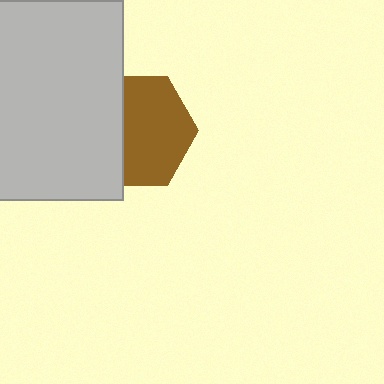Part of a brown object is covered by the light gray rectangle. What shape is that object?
It is a hexagon.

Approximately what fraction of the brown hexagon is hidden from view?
Roughly 37% of the brown hexagon is hidden behind the light gray rectangle.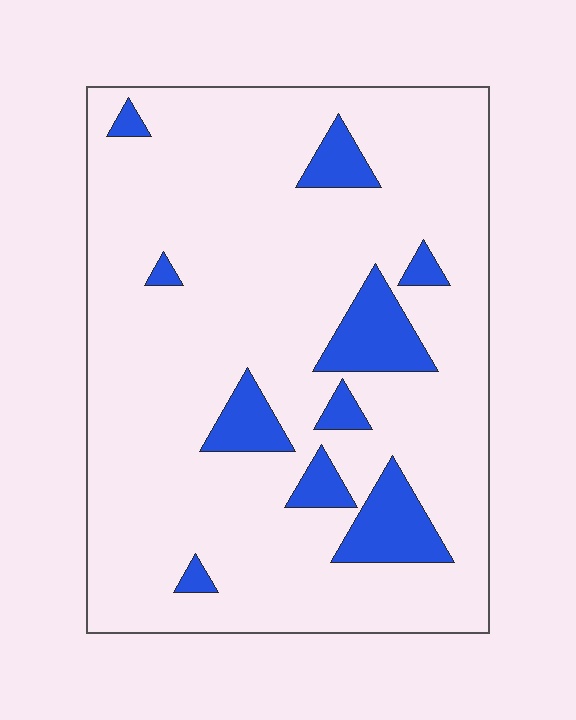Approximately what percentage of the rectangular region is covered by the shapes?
Approximately 15%.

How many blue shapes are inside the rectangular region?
10.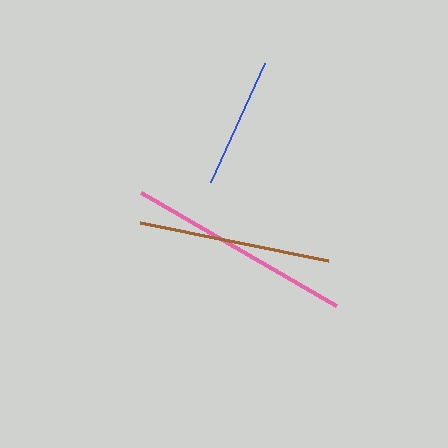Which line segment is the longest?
The pink line is the longest at approximately 226 pixels.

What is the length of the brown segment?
The brown segment is approximately 192 pixels long.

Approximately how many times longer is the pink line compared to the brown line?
The pink line is approximately 1.2 times the length of the brown line.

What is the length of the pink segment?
The pink segment is approximately 226 pixels long.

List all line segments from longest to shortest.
From longest to shortest: pink, brown, blue.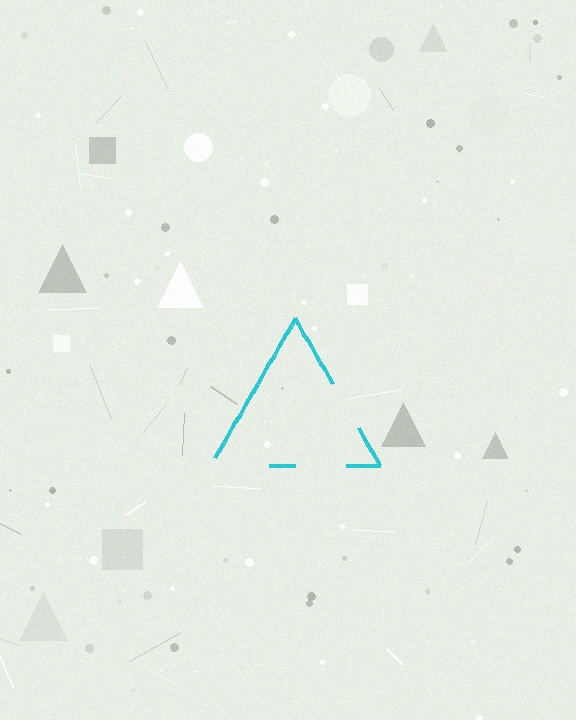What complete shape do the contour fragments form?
The contour fragments form a triangle.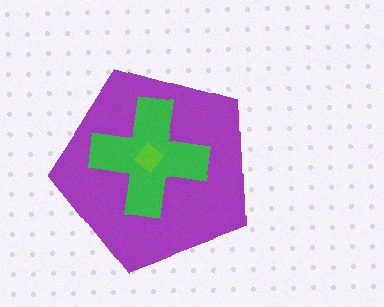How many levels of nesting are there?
3.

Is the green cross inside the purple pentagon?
Yes.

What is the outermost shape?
The purple pentagon.